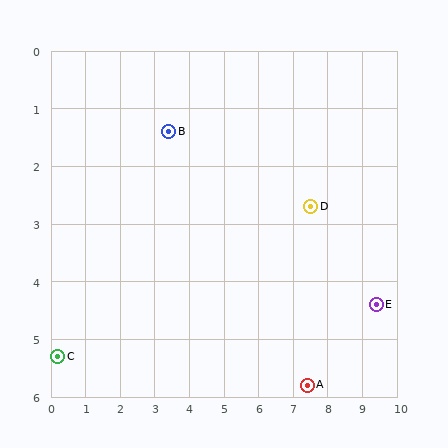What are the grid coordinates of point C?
Point C is at approximately (0.2, 5.3).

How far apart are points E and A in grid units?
Points E and A are about 2.4 grid units apart.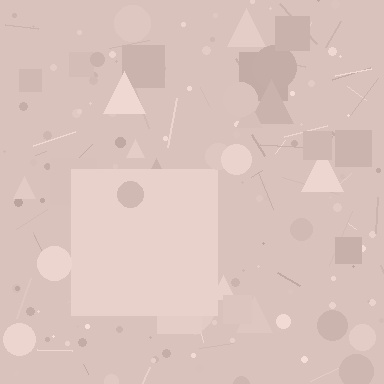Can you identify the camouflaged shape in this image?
The camouflaged shape is a square.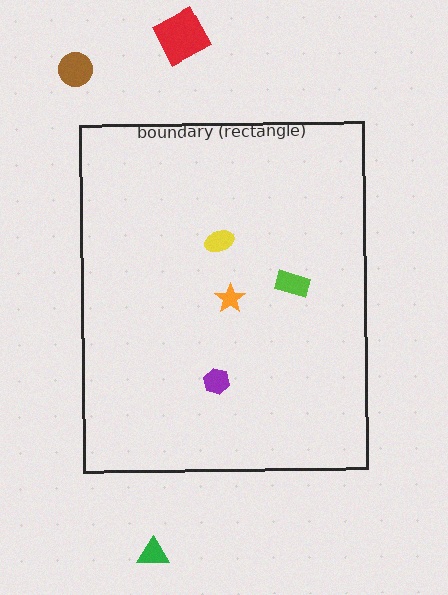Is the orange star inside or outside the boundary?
Inside.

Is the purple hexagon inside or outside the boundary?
Inside.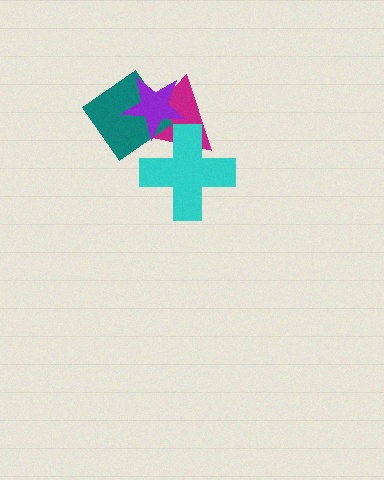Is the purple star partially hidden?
Yes, it is partially covered by another shape.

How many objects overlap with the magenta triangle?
3 objects overlap with the magenta triangle.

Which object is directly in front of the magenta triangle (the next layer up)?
The teal diamond is directly in front of the magenta triangle.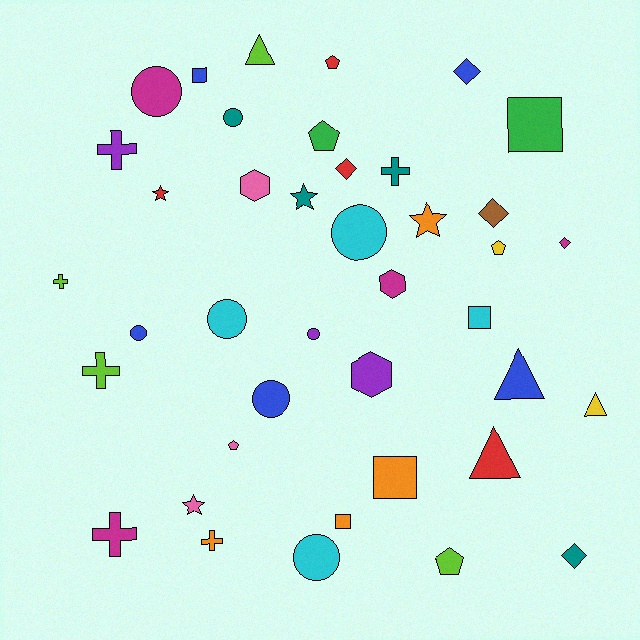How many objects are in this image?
There are 40 objects.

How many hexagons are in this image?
There are 3 hexagons.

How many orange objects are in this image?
There are 4 orange objects.